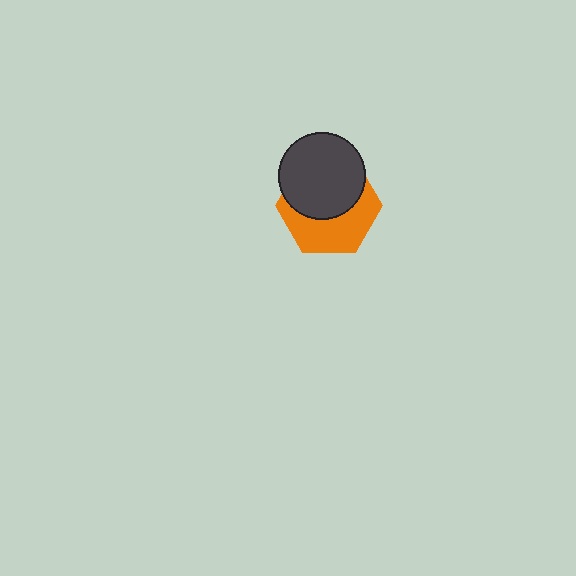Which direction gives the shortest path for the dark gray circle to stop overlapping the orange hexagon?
Moving up gives the shortest separation.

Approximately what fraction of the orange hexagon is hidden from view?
Roughly 52% of the orange hexagon is hidden behind the dark gray circle.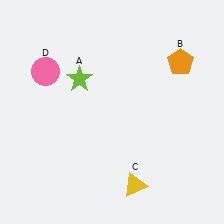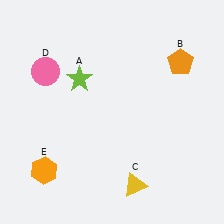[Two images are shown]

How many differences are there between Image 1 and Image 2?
There is 1 difference between the two images.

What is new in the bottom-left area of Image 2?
An orange hexagon (E) was added in the bottom-left area of Image 2.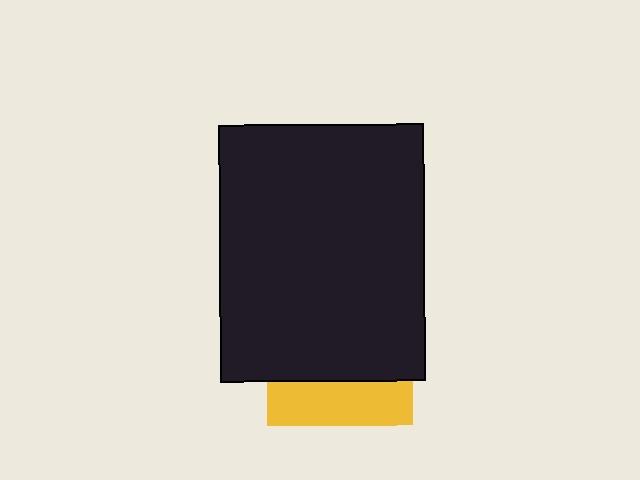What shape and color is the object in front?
The object in front is a black rectangle.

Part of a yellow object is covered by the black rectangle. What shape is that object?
It is a square.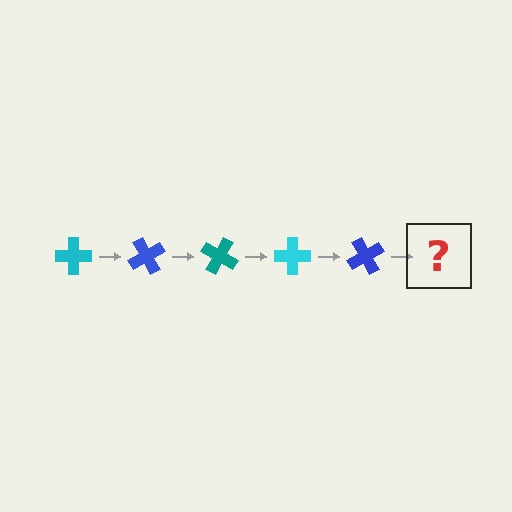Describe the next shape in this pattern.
It should be a teal cross, rotated 300 degrees from the start.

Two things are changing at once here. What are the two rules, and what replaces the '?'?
The two rules are that it rotates 60 degrees each step and the color cycles through cyan, blue, and teal. The '?' should be a teal cross, rotated 300 degrees from the start.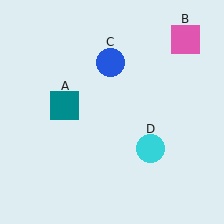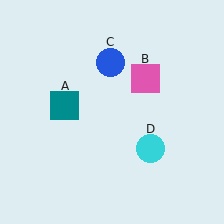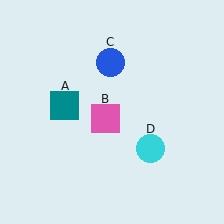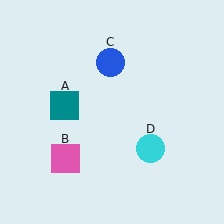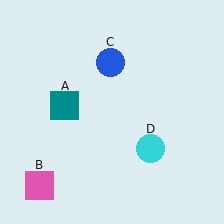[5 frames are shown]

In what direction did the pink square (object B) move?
The pink square (object B) moved down and to the left.